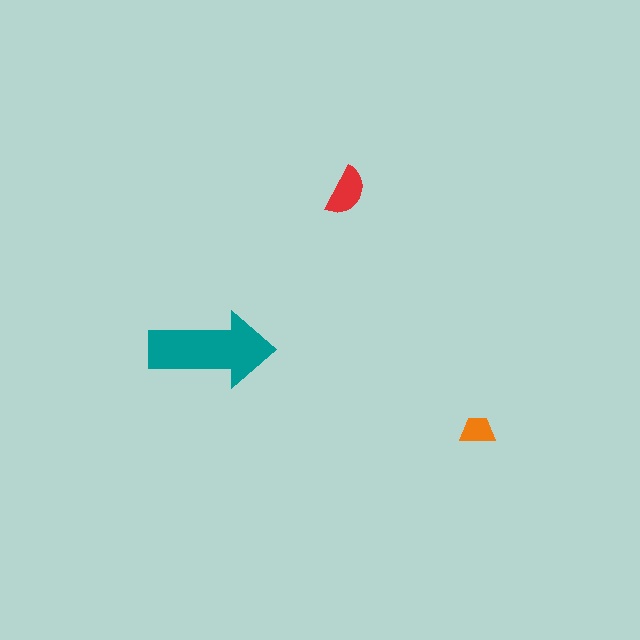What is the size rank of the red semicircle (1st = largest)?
2nd.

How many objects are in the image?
There are 3 objects in the image.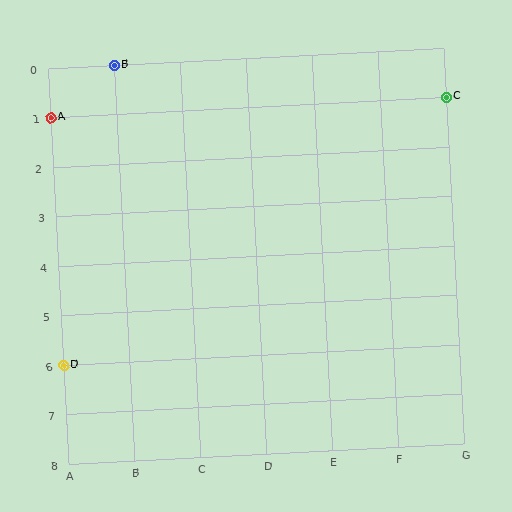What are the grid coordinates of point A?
Point A is at grid coordinates (A, 1).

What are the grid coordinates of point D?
Point D is at grid coordinates (A, 6).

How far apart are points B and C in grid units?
Points B and C are 5 columns and 1 row apart (about 5.1 grid units diagonally).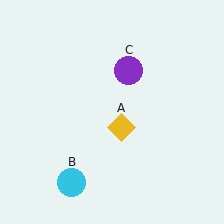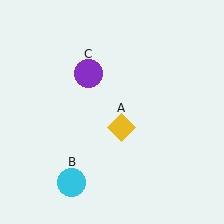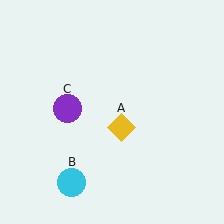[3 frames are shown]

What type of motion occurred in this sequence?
The purple circle (object C) rotated counterclockwise around the center of the scene.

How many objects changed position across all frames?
1 object changed position: purple circle (object C).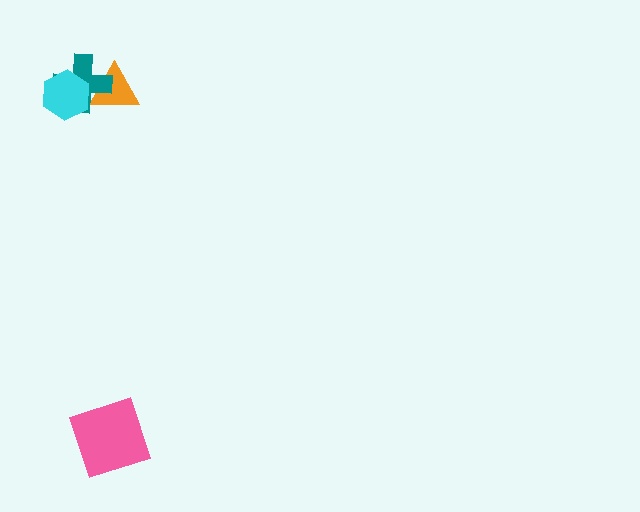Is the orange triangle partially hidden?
Yes, it is partially covered by another shape.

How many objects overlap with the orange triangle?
2 objects overlap with the orange triangle.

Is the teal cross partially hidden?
Yes, it is partially covered by another shape.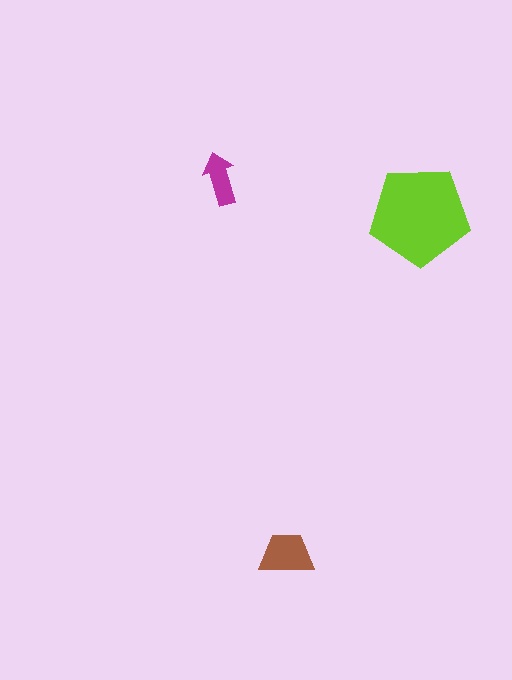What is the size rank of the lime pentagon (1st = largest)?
1st.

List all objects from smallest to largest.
The magenta arrow, the brown trapezoid, the lime pentagon.